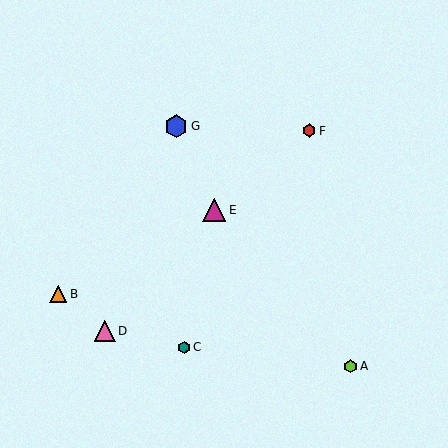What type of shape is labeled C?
Shape C is a teal hexagon.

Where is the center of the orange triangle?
The center of the orange triangle is at (58, 294).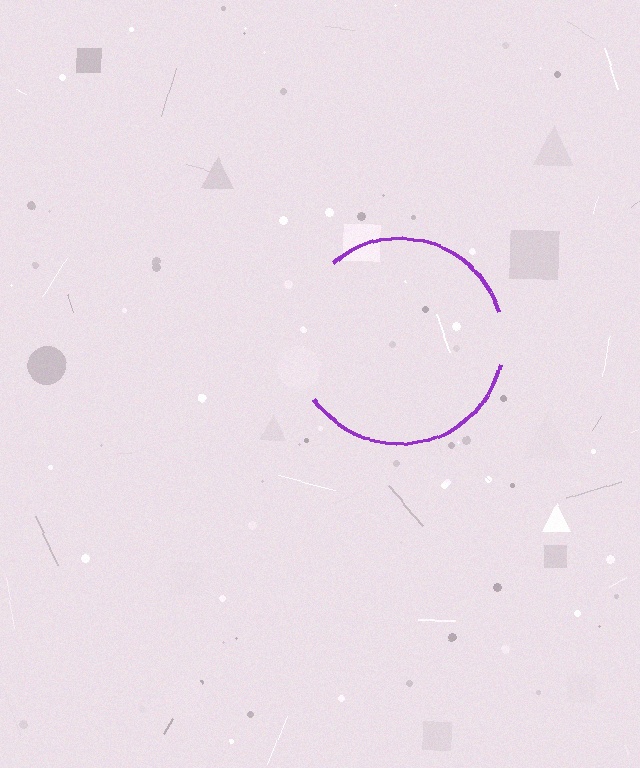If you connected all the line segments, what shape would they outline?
They would outline a circle.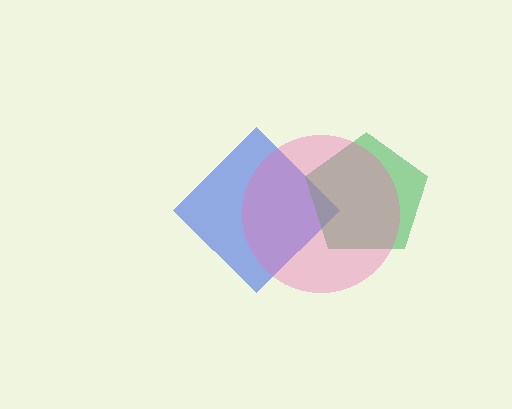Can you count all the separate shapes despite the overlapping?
Yes, there are 3 separate shapes.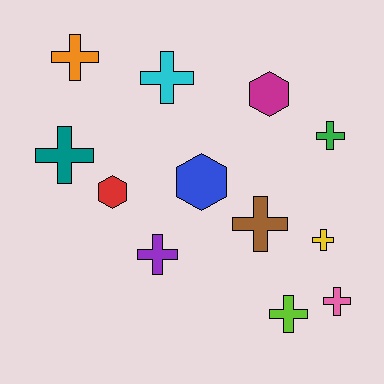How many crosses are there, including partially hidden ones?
There are 9 crosses.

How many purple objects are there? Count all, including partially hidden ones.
There is 1 purple object.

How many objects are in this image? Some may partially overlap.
There are 12 objects.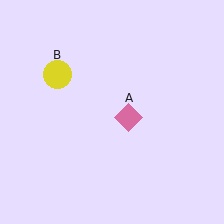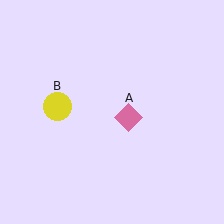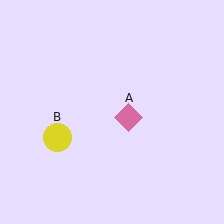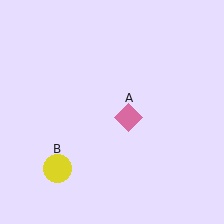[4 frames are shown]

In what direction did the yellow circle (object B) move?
The yellow circle (object B) moved down.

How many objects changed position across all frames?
1 object changed position: yellow circle (object B).